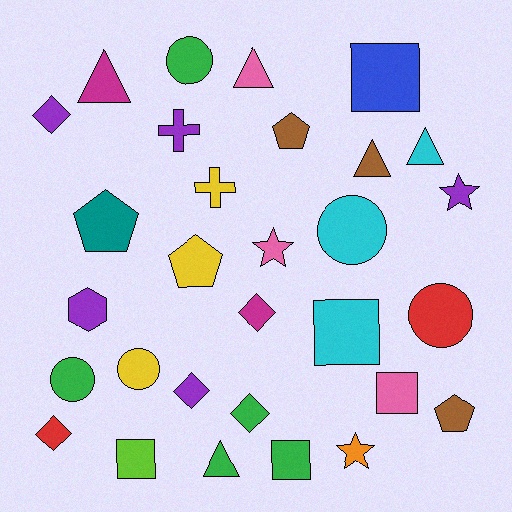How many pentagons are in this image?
There are 4 pentagons.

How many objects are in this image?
There are 30 objects.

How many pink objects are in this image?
There are 3 pink objects.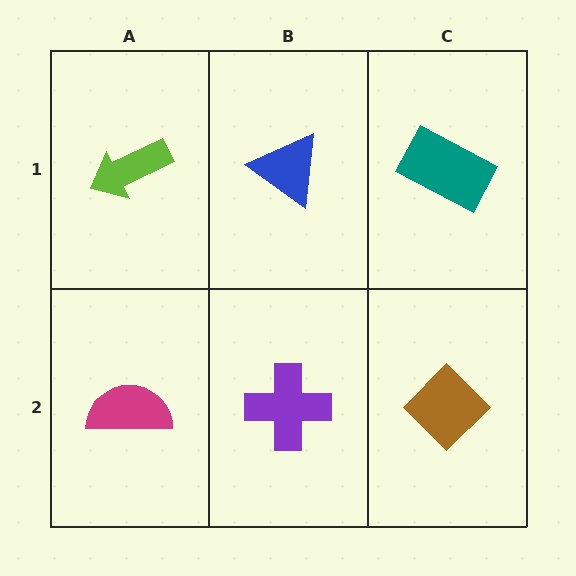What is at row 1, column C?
A teal rectangle.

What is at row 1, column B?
A blue triangle.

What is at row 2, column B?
A purple cross.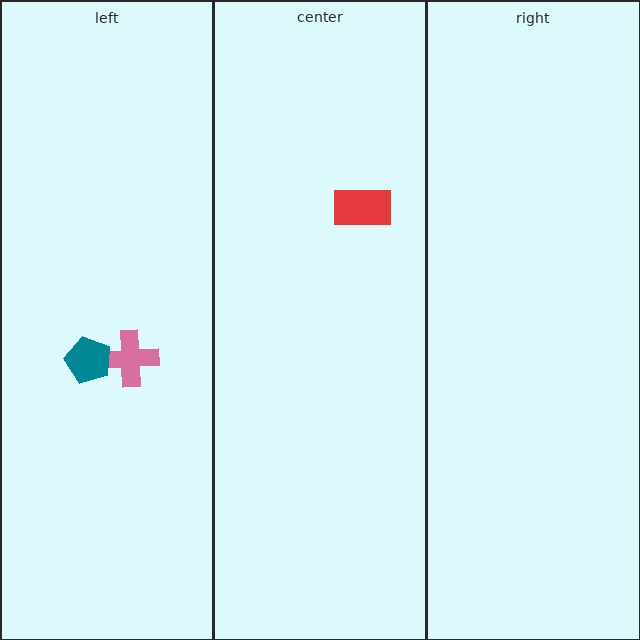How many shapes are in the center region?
1.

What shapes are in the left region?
The pink cross, the teal pentagon.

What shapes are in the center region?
The red rectangle.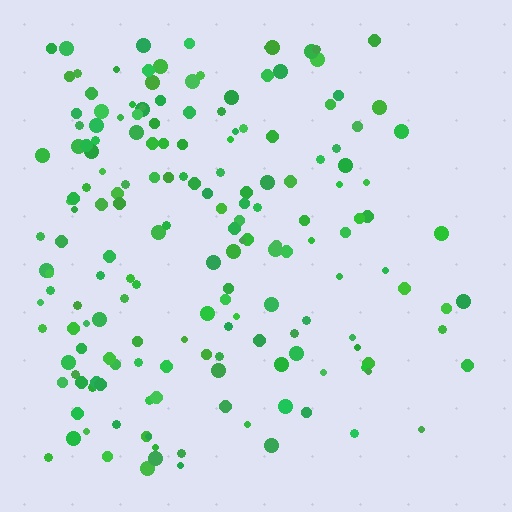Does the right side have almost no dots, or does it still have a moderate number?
Still a moderate number, just noticeably fewer than the left.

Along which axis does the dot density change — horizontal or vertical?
Horizontal.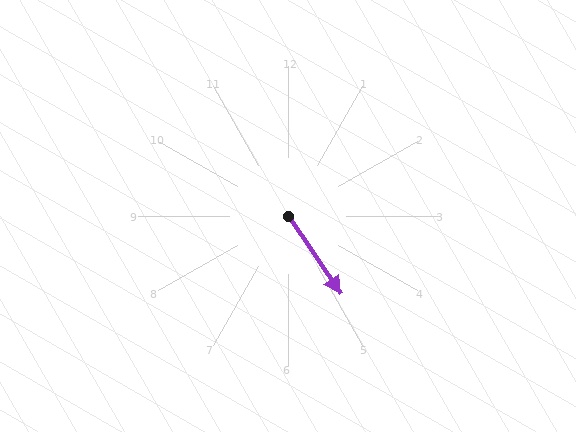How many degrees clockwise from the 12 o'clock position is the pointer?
Approximately 146 degrees.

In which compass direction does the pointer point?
Southeast.